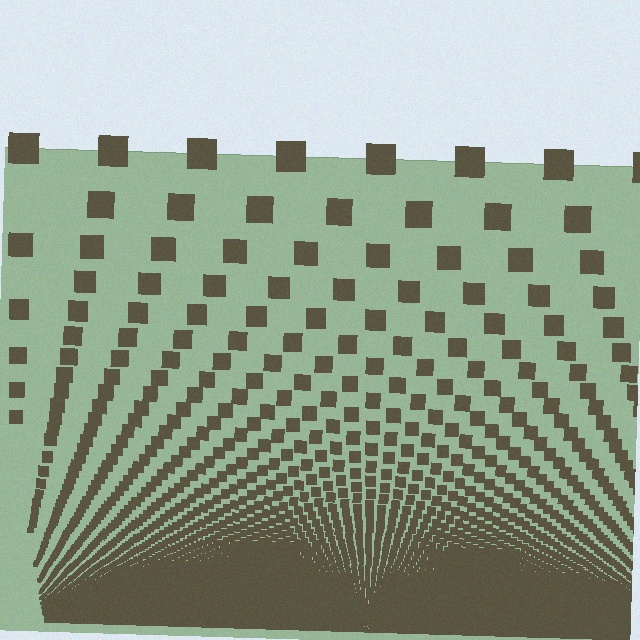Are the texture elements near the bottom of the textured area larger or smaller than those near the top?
Smaller. The gradient is inverted — elements near the bottom are smaller and denser.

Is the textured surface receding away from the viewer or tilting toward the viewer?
The surface appears to tilt toward the viewer. Texture elements get larger and sparser toward the top.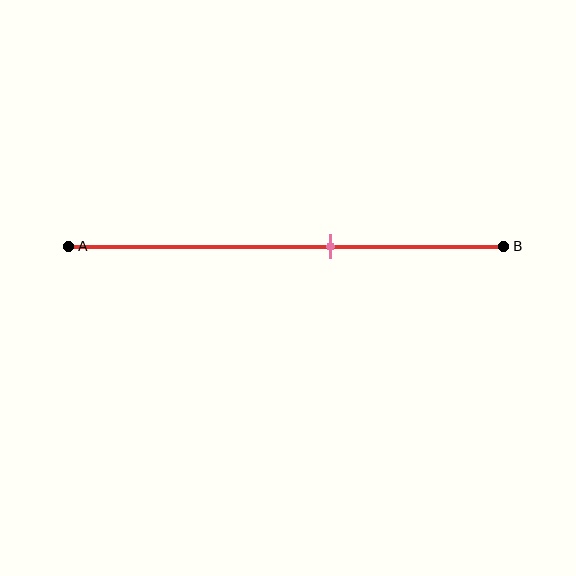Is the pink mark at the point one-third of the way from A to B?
No, the mark is at about 60% from A, not at the 33% one-third point.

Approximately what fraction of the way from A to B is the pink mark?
The pink mark is approximately 60% of the way from A to B.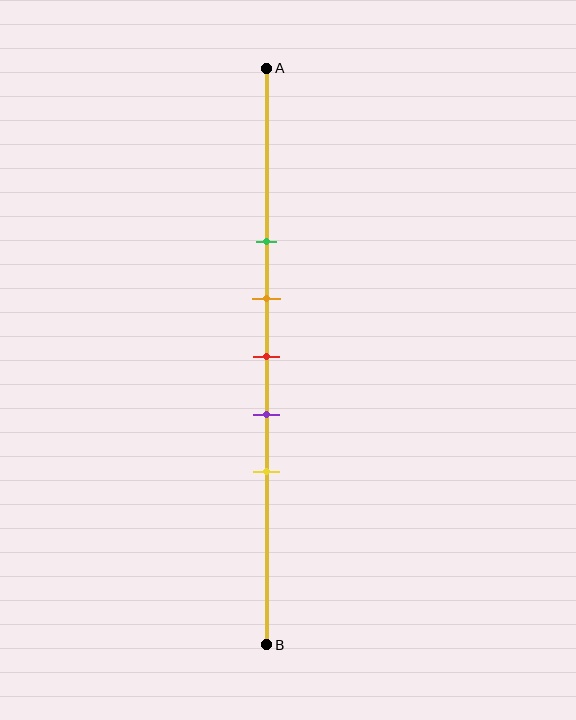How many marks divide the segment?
There are 5 marks dividing the segment.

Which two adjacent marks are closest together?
The orange and red marks are the closest adjacent pair.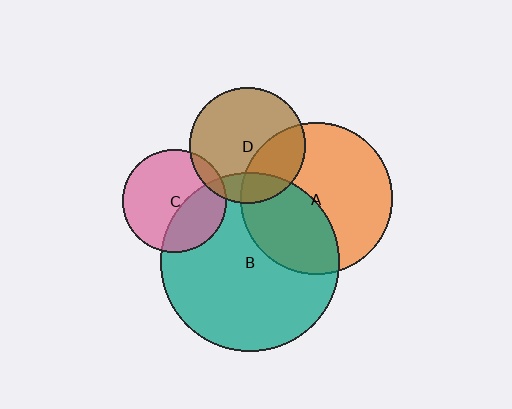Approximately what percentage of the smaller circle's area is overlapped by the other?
Approximately 20%.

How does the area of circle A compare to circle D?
Approximately 1.7 times.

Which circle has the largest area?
Circle B (teal).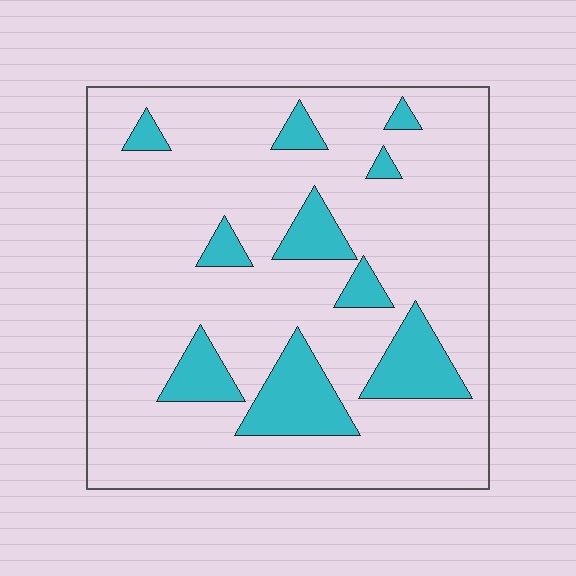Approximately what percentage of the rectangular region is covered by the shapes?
Approximately 15%.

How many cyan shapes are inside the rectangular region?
10.